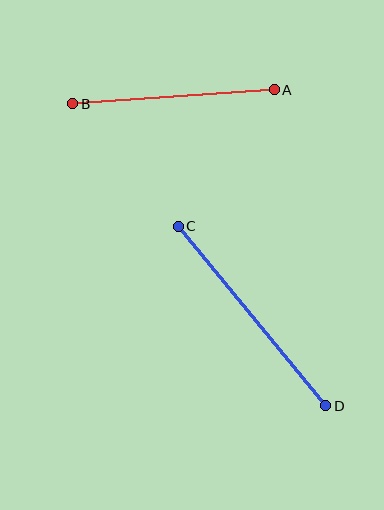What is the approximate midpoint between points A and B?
The midpoint is at approximately (174, 97) pixels.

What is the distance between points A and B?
The distance is approximately 202 pixels.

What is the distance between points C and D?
The distance is approximately 232 pixels.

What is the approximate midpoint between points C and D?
The midpoint is at approximately (252, 316) pixels.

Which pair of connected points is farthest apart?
Points C and D are farthest apart.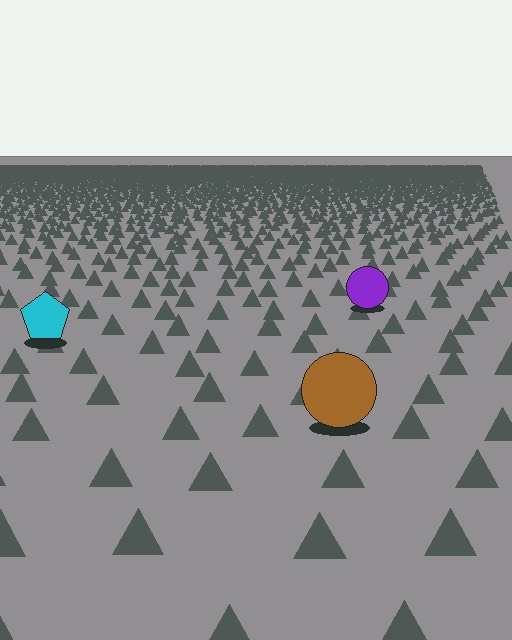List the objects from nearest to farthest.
From nearest to farthest: the brown circle, the cyan pentagon, the purple circle.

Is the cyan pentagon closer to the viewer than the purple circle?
Yes. The cyan pentagon is closer — you can tell from the texture gradient: the ground texture is coarser near it.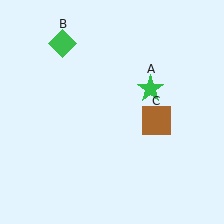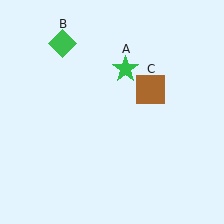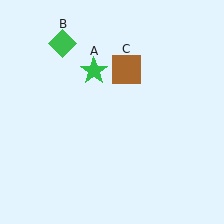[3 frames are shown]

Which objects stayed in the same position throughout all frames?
Green diamond (object B) remained stationary.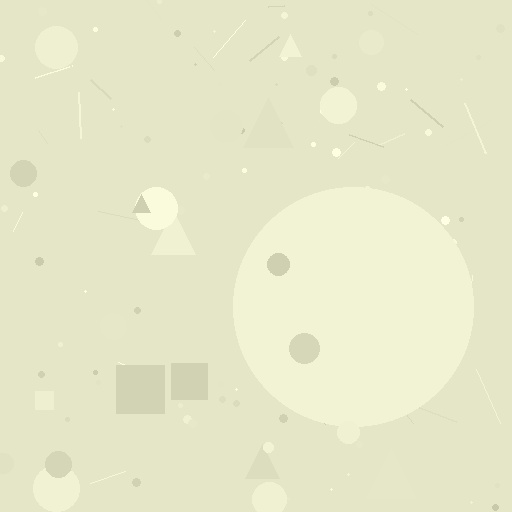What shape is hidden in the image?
A circle is hidden in the image.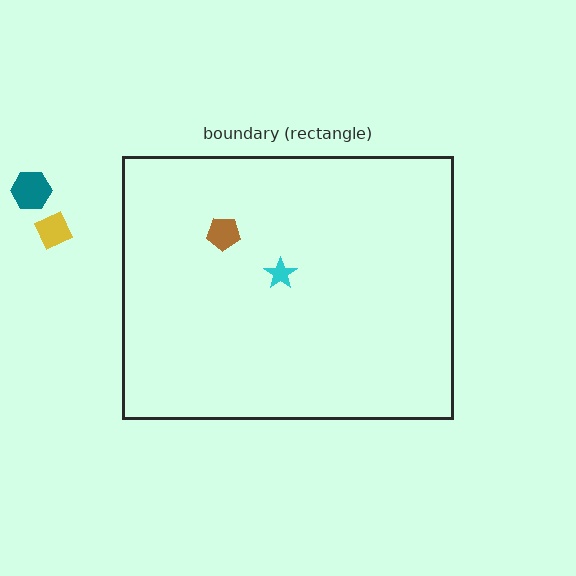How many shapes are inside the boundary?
2 inside, 2 outside.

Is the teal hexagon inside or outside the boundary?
Outside.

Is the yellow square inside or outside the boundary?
Outside.